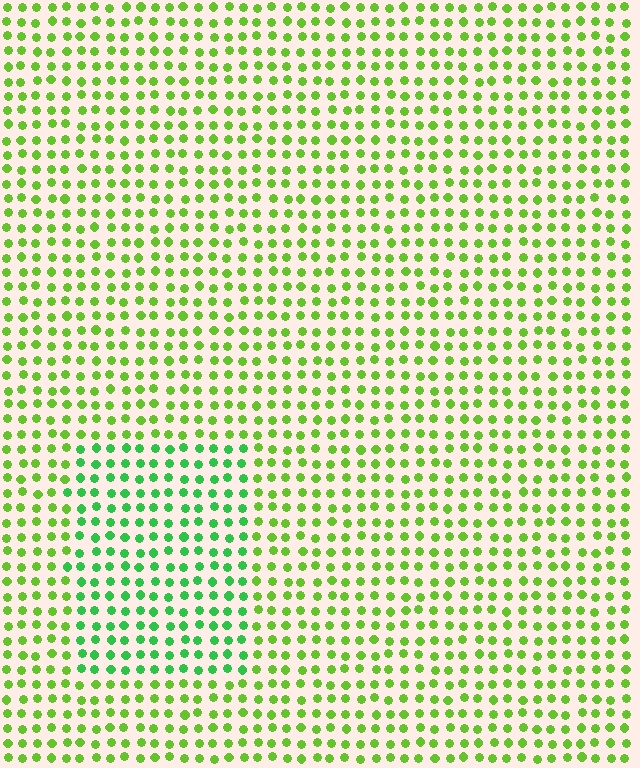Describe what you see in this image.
The image is filled with small lime elements in a uniform arrangement. A rectangle-shaped region is visible where the elements are tinted to a slightly different hue, forming a subtle color boundary.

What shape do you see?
I see a rectangle.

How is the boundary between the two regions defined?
The boundary is defined purely by a slight shift in hue (about 33 degrees). Spacing, size, and orientation are identical on both sides.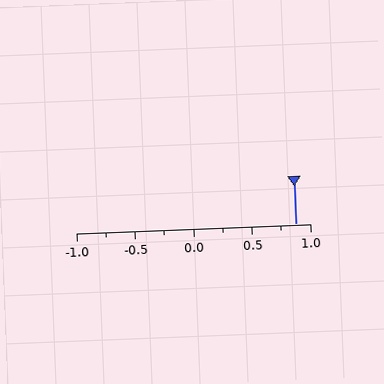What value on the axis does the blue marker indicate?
The marker indicates approximately 0.88.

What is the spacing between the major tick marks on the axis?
The major ticks are spaced 0.5 apart.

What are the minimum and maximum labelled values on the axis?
The axis runs from -1.0 to 1.0.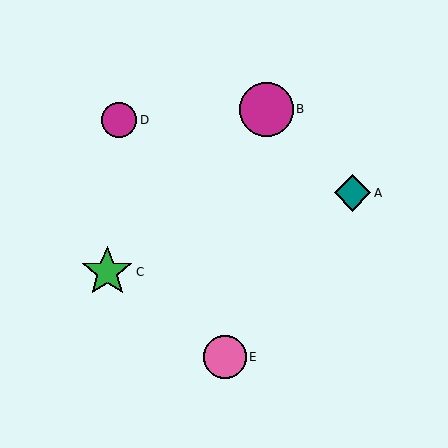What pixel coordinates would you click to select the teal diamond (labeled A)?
Click at (352, 193) to select the teal diamond A.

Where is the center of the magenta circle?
The center of the magenta circle is at (266, 109).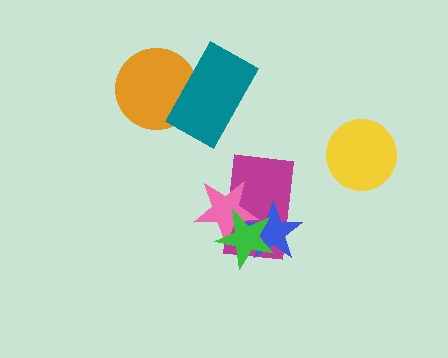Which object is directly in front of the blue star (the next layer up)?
The pink star is directly in front of the blue star.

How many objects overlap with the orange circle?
1 object overlaps with the orange circle.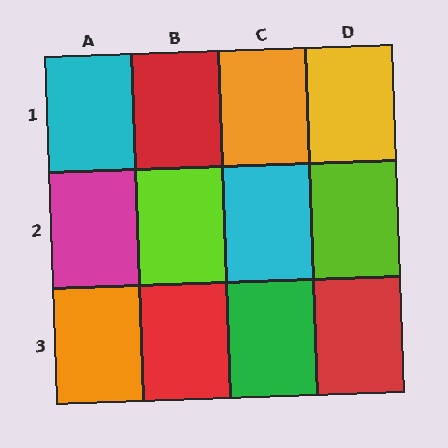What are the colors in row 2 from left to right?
Magenta, lime, cyan, lime.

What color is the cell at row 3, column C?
Green.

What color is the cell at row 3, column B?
Red.